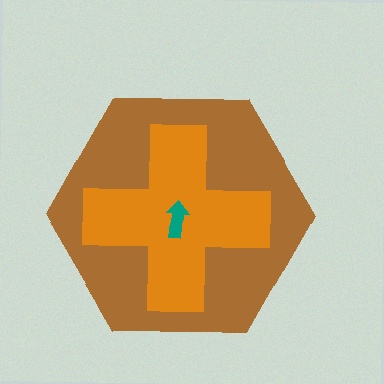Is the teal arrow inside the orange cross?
Yes.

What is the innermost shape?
The teal arrow.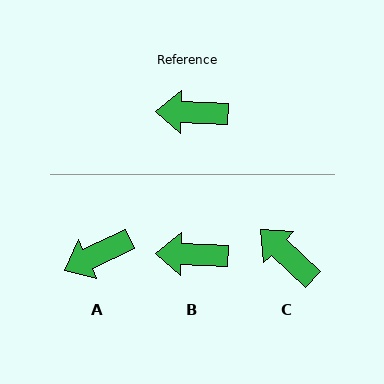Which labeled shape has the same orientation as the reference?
B.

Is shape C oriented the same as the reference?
No, it is off by about 41 degrees.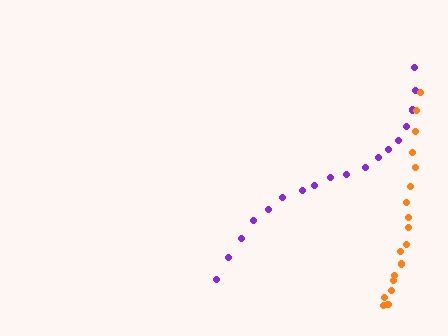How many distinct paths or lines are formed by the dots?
There are 2 distinct paths.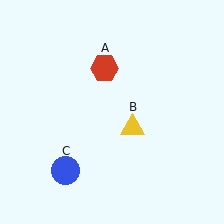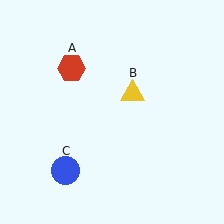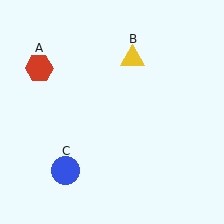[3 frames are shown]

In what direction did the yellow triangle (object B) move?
The yellow triangle (object B) moved up.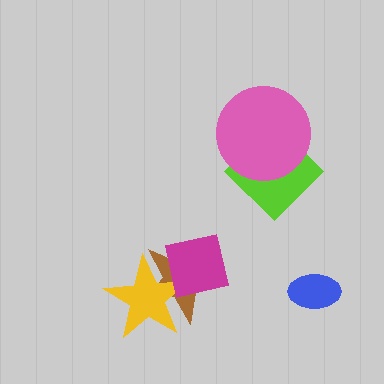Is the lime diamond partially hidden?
Yes, it is partially covered by another shape.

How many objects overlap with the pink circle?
1 object overlaps with the pink circle.